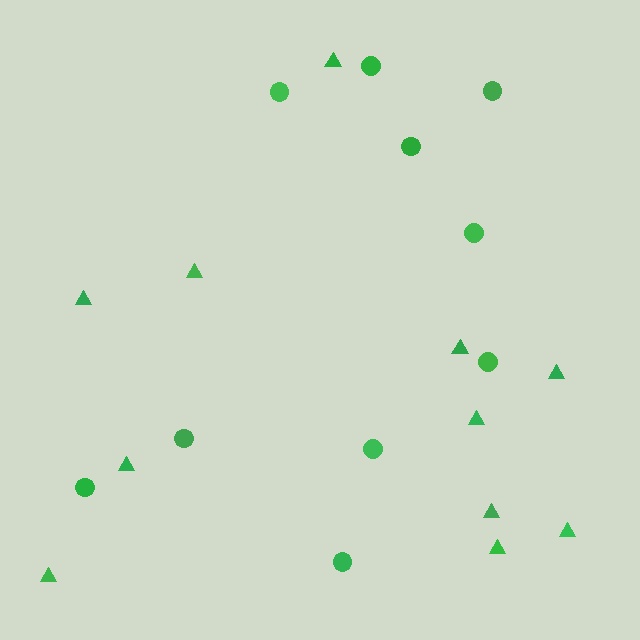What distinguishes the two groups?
There are 2 groups: one group of triangles (11) and one group of circles (10).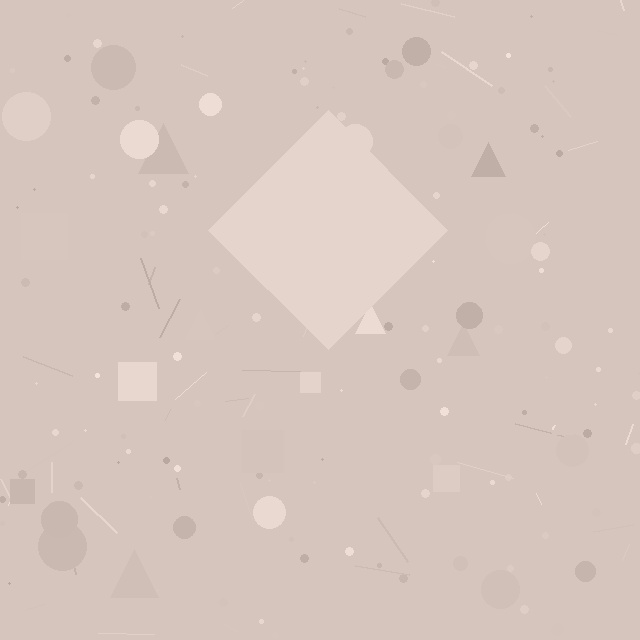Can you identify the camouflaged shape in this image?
The camouflaged shape is a diamond.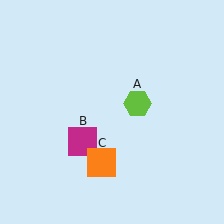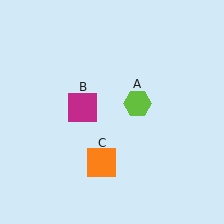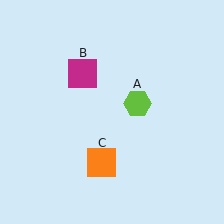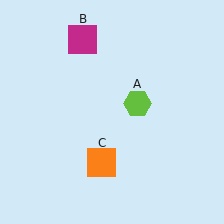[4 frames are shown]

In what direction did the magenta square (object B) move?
The magenta square (object B) moved up.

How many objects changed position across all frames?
1 object changed position: magenta square (object B).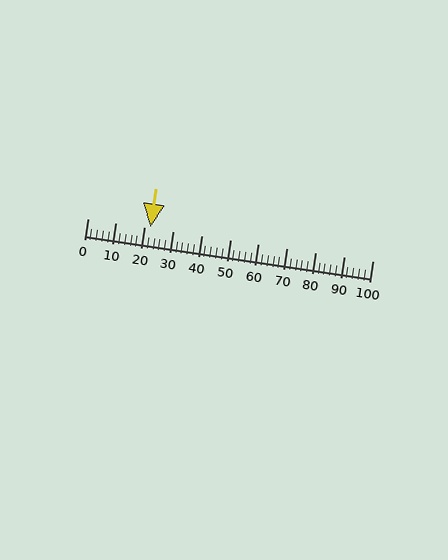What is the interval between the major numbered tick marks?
The major tick marks are spaced 10 units apart.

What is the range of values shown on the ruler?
The ruler shows values from 0 to 100.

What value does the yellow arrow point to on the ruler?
The yellow arrow points to approximately 22.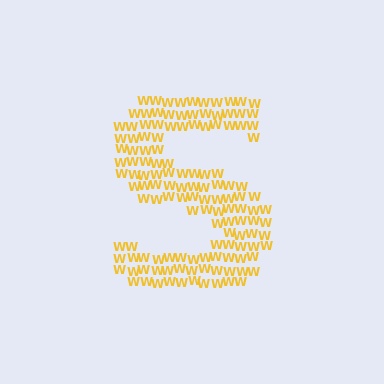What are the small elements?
The small elements are letter W's.